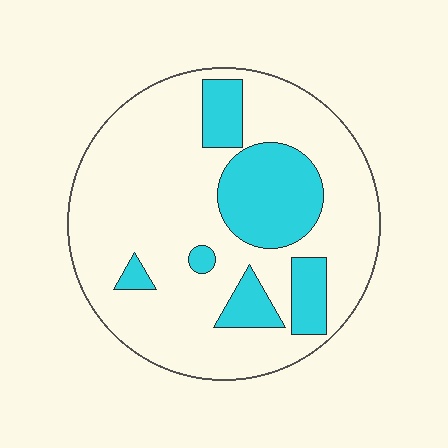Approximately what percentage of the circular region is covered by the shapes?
Approximately 25%.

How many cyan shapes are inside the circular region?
6.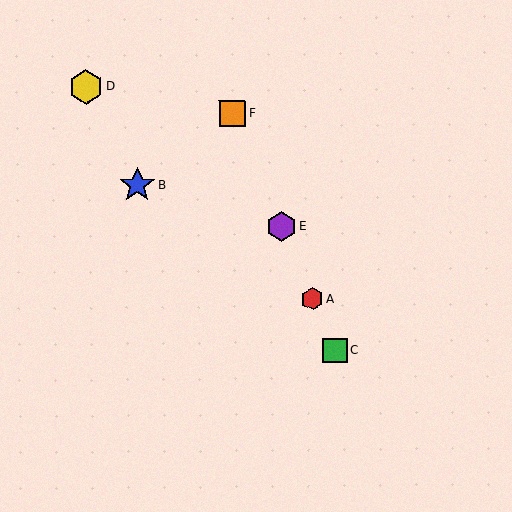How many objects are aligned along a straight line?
4 objects (A, C, E, F) are aligned along a straight line.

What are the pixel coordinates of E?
Object E is at (281, 226).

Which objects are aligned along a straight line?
Objects A, C, E, F are aligned along a straight line.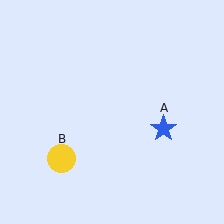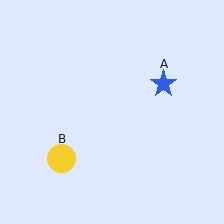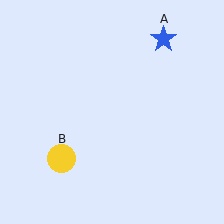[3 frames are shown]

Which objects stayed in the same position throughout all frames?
Yellow circle (object B) remained stationary.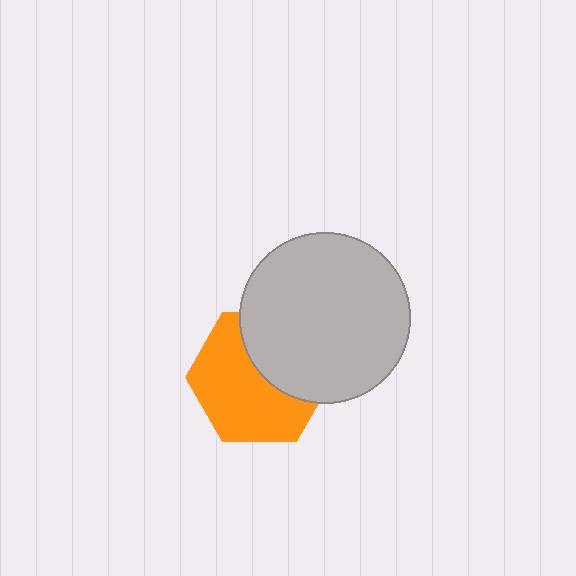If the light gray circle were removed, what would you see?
You would see the complete orange hexagon.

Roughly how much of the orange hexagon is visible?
About half of it is visible (roughly 60%).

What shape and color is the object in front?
The object in front is a light gray circle.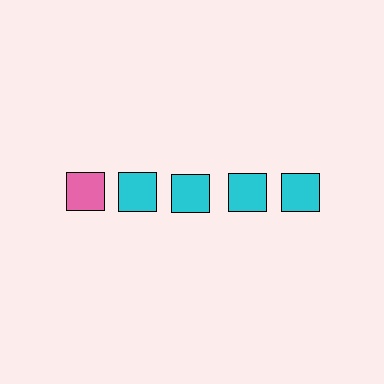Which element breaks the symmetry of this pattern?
The pink square in the top row, leftmost column breaks the symmetry. All other shapes are cyan squares.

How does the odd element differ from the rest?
It has a different color: pink instead of cyan.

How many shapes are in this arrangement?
There are 5 shapes arranged in a grid pattern.